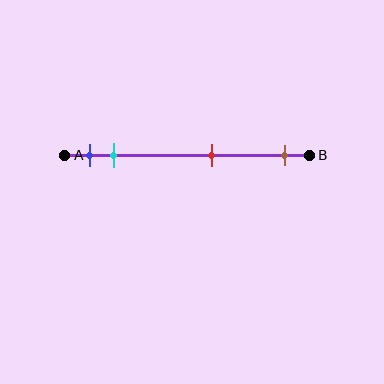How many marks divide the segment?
There are 4 marks dividing the segment.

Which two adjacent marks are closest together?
The blue and cyan marks are the closest adjacent pair.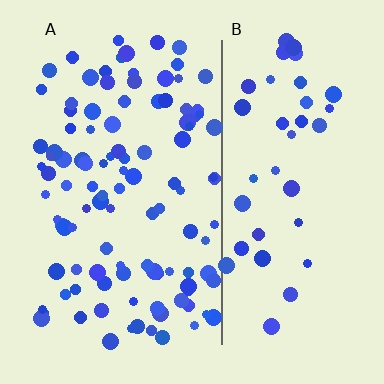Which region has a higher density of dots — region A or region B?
A (the left).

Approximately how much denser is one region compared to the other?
Approximately 2.6× — region A over region B.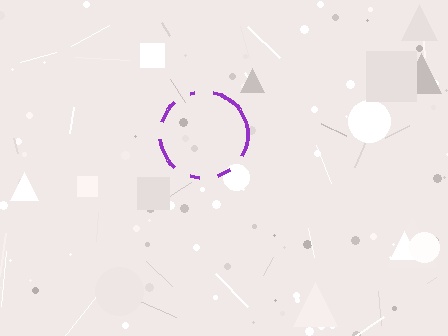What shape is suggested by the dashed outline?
The dashed outline suggests a circle.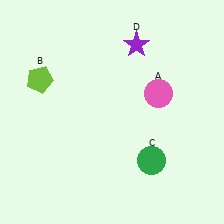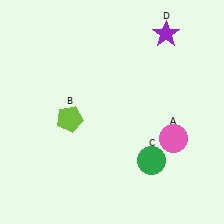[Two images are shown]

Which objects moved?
The objects that moved are: the pink circle (A), the lime pentagon (B), the purple star (D).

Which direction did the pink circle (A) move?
The pink circle (A) moved down.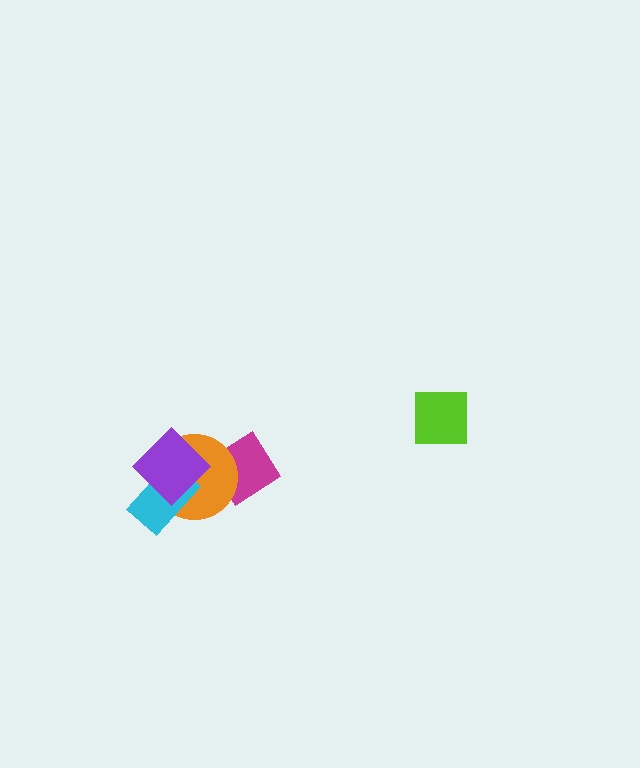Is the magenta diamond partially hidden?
Yes, it is partially covered by another shape.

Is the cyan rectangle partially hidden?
Yes, it is partially covered by another shape.